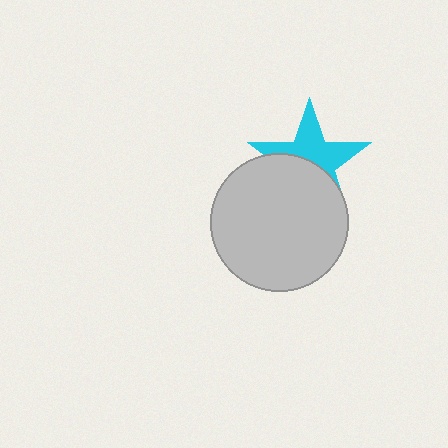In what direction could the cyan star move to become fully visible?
The cyan star could move up. That would shift it out from behind the light gray circle entirely.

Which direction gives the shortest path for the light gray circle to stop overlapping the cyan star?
Moving down gives the shortest separation.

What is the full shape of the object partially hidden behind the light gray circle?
The partially hidden object is a cyan star.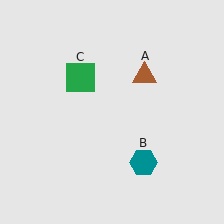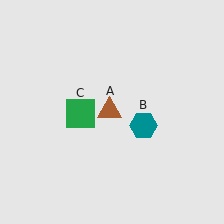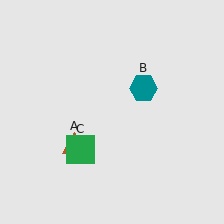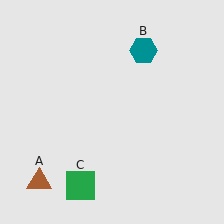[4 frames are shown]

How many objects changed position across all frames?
3 objects changed position: brown triangle (object A), teal hexagon (object B), green square (object C).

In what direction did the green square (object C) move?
The green square (object C) moved down.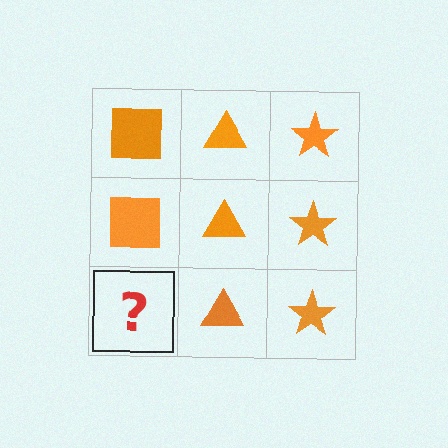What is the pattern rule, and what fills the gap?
The rule is that each column has a consistent shape. The gap should be filled with an orange square.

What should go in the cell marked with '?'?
The missing cell should contain an orange square.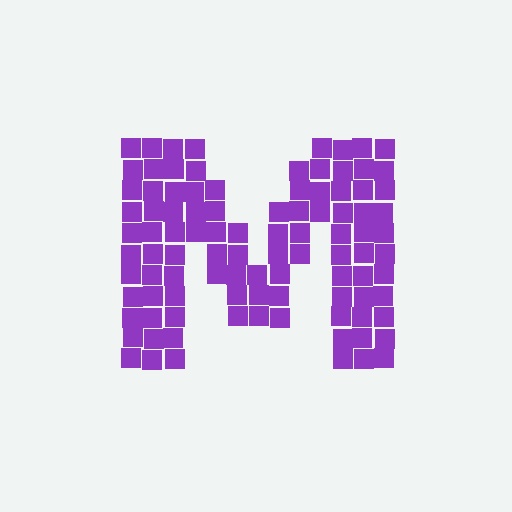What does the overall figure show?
The overall figure shows the letter M.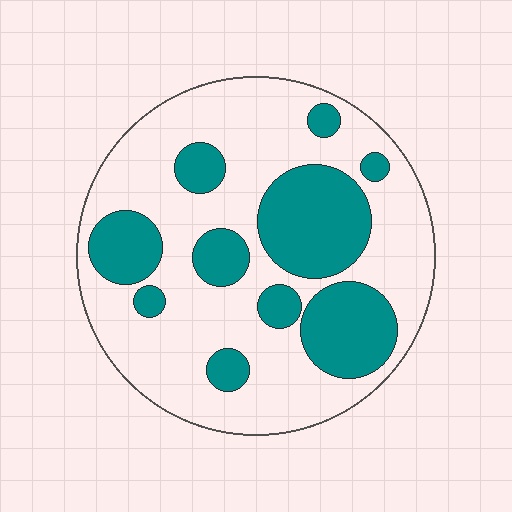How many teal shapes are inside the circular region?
10.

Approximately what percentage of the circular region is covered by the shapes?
Approximately 30%.